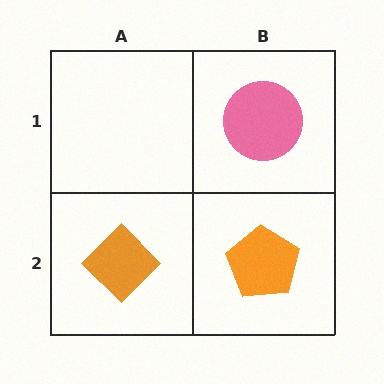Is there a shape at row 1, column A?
No, that cell is empty.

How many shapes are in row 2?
2 shapes.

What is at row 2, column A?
An orange diamond.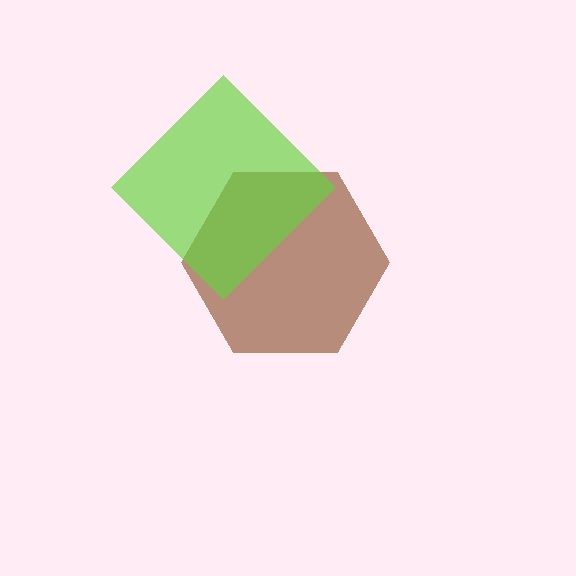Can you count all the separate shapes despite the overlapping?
Yes, there are 2 separate shapes.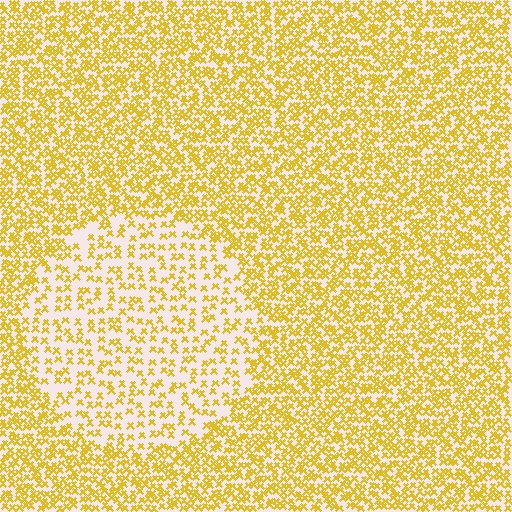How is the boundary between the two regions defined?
The boundary is defined by a change in element density (approximately 2.1x ratio). All elements are the same color, size, and shape.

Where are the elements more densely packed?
The elements are more densely packed outside the circle boundary.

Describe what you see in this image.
The image contains small yellow elements arranged at two different densities. A circle-shaped region is visible where the elements are less densely packed than the surrounding area.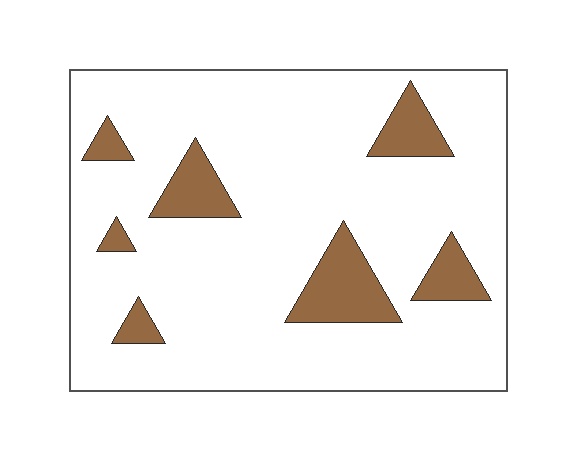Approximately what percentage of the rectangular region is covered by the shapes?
Approximately 15%.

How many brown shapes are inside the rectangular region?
7.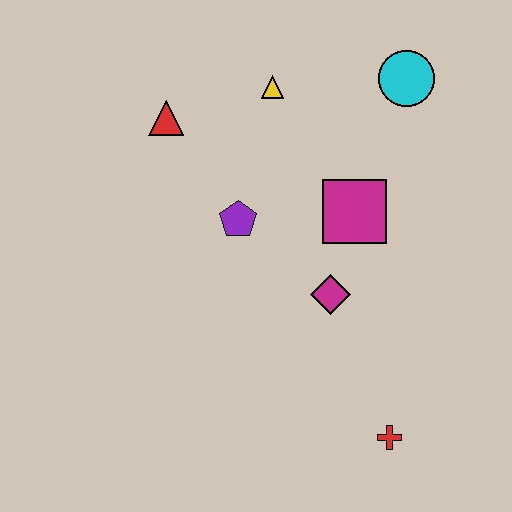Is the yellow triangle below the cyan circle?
Yes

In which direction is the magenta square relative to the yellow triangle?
The magenta square is below the yellow triangle.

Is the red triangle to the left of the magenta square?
Yes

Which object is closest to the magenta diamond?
The magenta square is closest to the magenta diamond.